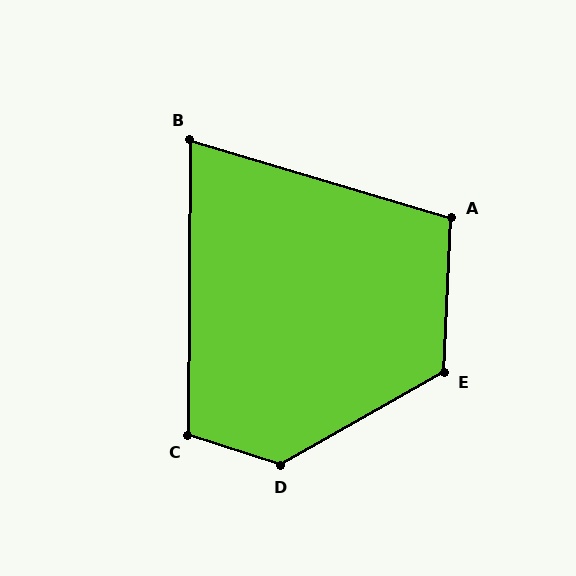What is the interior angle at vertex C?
Approximately 108 degrees (obtuse).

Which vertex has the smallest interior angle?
B, at approximately 74 degrees.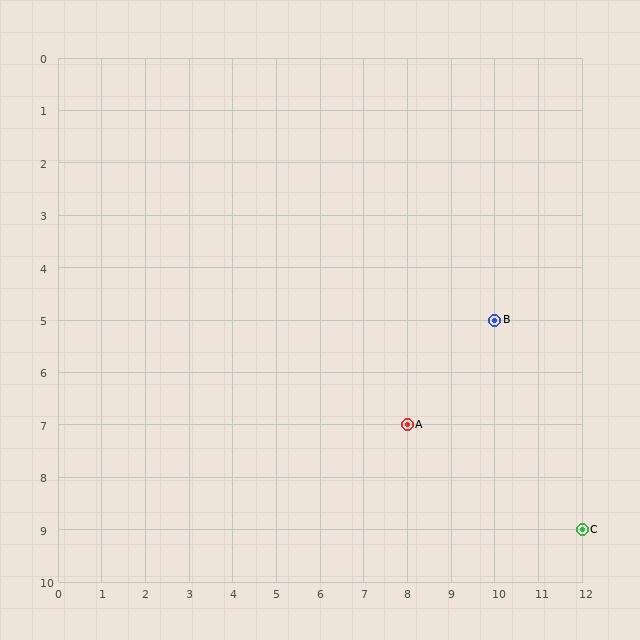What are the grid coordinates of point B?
Point B is at grid coordinates (10, 5).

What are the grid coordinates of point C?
Point C is at grid coordinates (12, 9).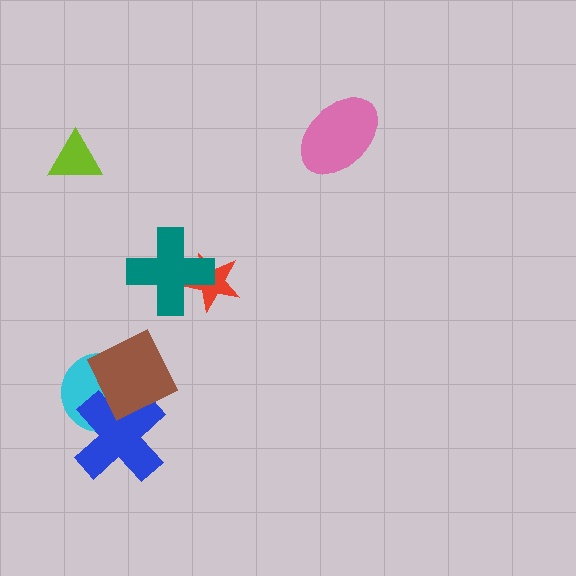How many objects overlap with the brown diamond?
2 objects overlap with the brown diamond.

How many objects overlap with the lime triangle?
0 objects overlap with the lime triangle.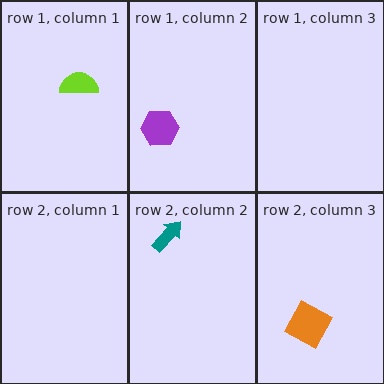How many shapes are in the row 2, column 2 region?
1.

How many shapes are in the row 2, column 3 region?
1.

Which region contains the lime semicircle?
The row 1, column 1 region.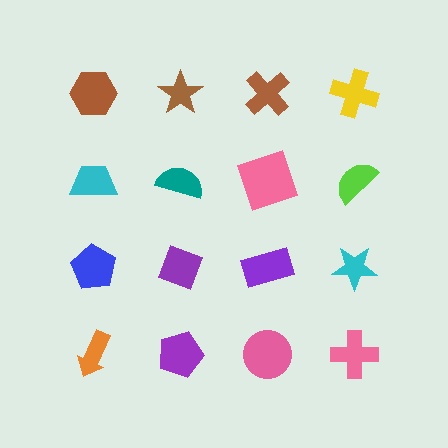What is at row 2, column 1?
A cyan trapezoid.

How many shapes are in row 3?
4 shapes.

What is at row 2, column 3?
A pink square.